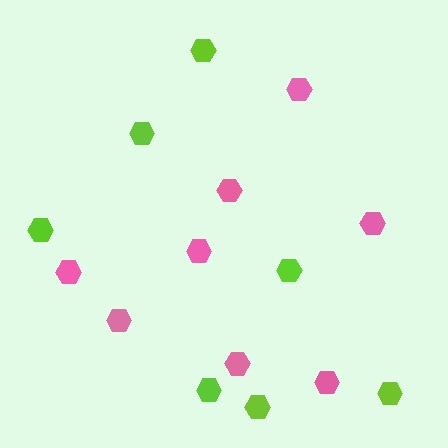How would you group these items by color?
There are 2 groups: one group of pink hexagons (8) and one group of lime hexagons (7).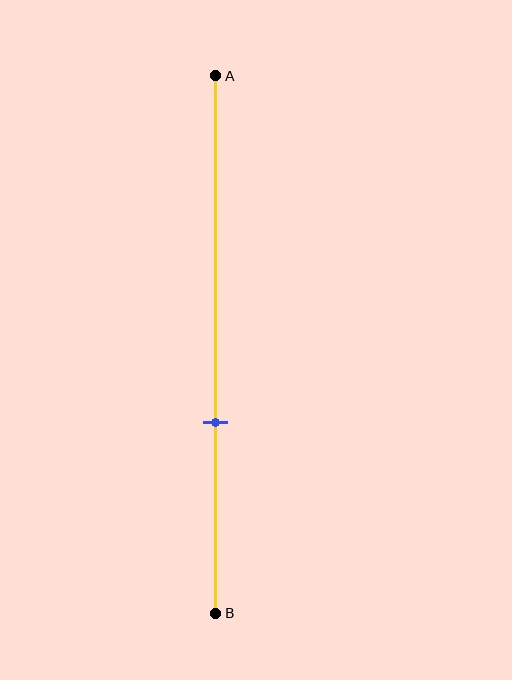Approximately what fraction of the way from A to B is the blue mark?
The blue mark is approximately 65% of the way from A to B.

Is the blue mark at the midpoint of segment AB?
No, the mark is at about 65% from A, not at the 50% midpoint.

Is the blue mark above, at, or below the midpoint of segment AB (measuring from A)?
The blue mark is below the midpoint of segment AB.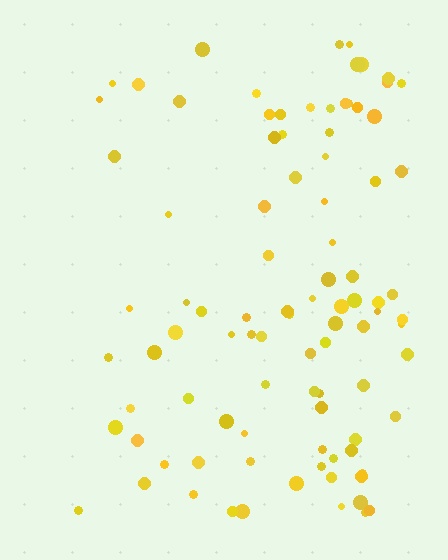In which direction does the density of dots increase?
From left to right, with the right side densest.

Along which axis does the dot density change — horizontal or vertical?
Horizontal.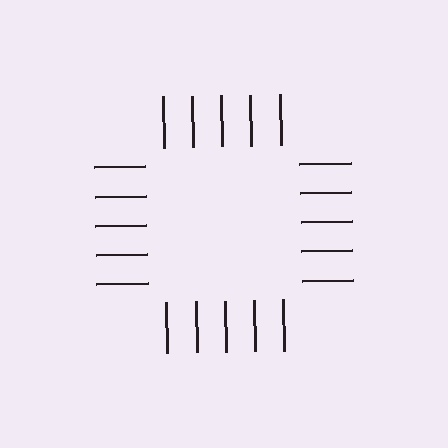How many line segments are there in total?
20 — 5 along each of the 4 edges.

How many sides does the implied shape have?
4 sides — the line-ends trace a square.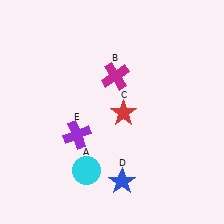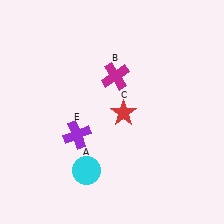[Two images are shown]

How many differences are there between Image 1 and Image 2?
There is 1 difference between the two images.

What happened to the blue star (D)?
The blue star (D) was removed in Image 2. It was in the bottom-right area of Image 1.